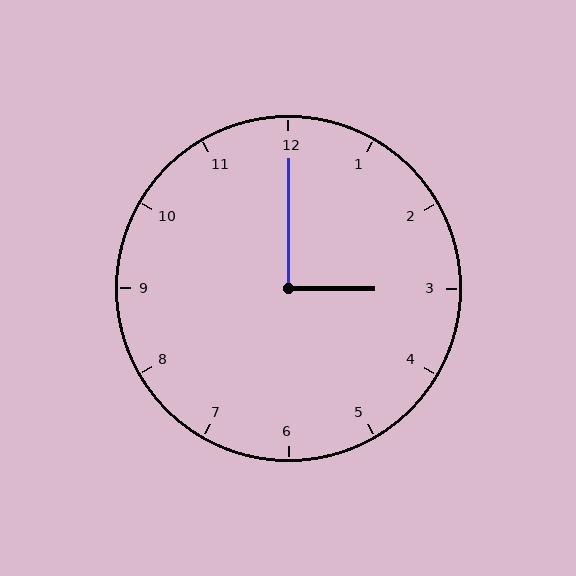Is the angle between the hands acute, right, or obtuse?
It is right.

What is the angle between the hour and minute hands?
Approximately 90 degrees.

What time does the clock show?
3:00.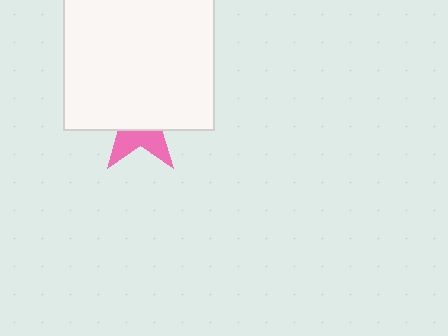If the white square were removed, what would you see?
You would see the complete pink star.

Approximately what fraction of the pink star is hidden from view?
Roughly 65% of the pink star is hidden behind the white square.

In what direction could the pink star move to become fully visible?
The pink star could move down. That would shift it out from behind the white square entirely.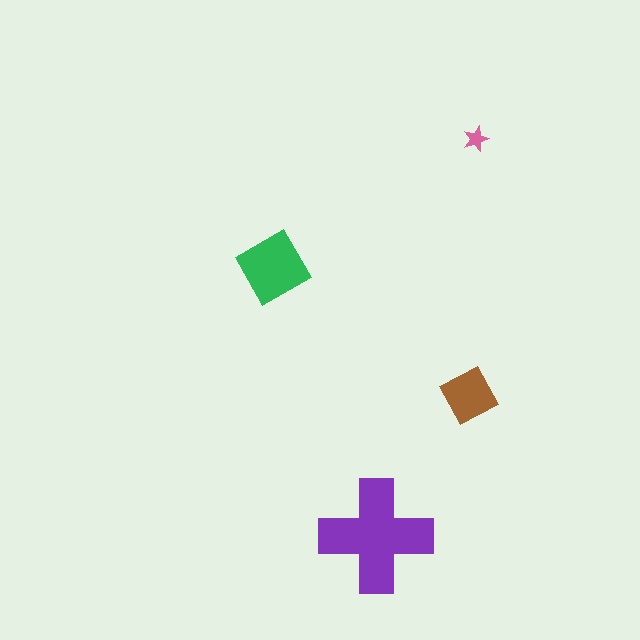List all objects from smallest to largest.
The pink star, the brown diamond, the green square, the purple cross.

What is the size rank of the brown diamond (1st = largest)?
3rd.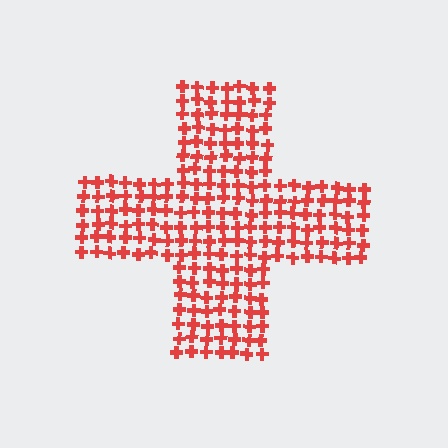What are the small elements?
The small elements are crosses.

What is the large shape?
The large shape is a cross.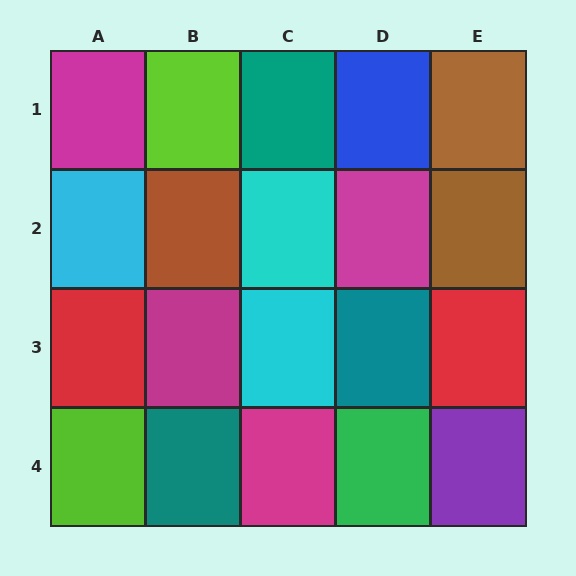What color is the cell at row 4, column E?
Purple.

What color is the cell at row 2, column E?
Brown.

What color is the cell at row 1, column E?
Brown.